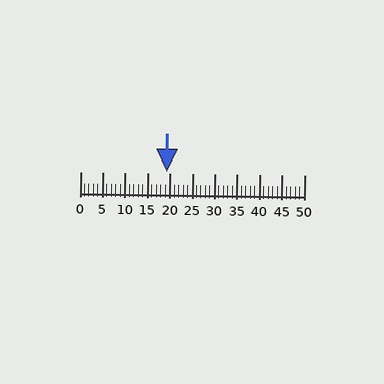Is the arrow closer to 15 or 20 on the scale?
The arrow is closer to 20.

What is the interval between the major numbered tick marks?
The major tick marks are spaced 5 units apart.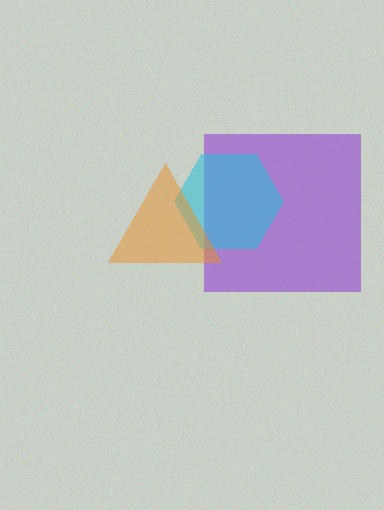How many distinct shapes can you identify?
There are 3 distinct shapes: a purple square, a cyan hexagon, an orange triangle.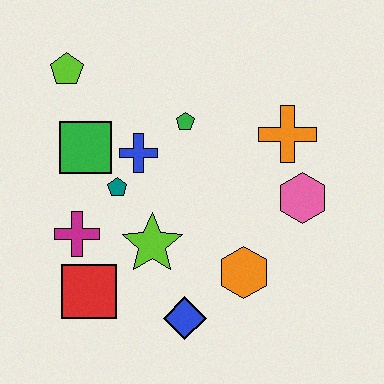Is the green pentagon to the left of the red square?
No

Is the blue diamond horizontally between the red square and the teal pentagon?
No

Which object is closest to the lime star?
The teal pentagon is closest to the lime star.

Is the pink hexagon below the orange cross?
Yes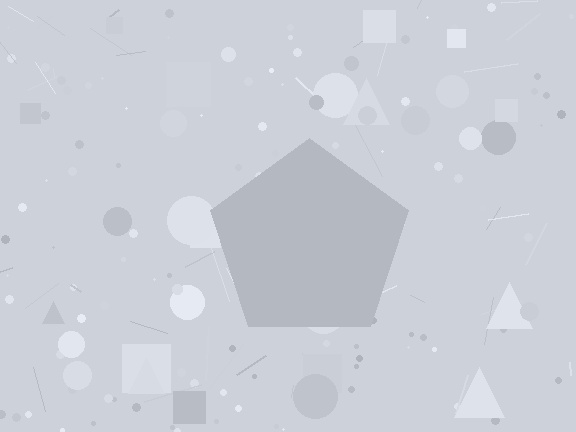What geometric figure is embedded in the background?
A pentagon is embedded in the background.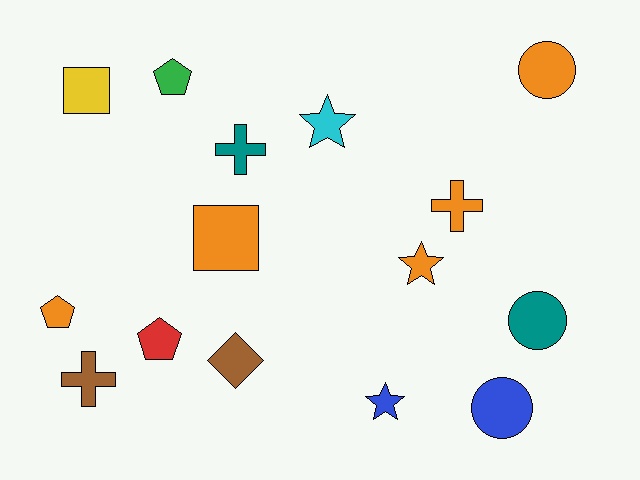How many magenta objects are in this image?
There are no magenta objects.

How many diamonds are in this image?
There is 1 diamond.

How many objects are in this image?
There are 15 objects.